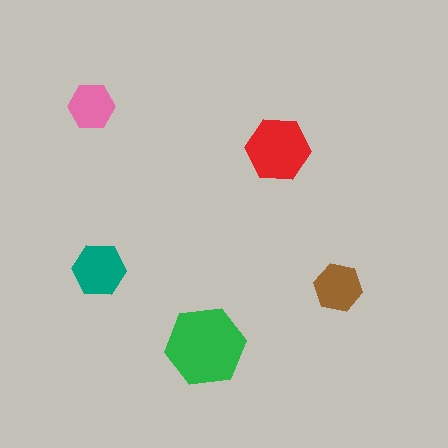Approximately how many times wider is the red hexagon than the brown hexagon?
About 1.5 times wider.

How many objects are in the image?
There are 5 objects in the image.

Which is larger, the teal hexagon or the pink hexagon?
The teal one.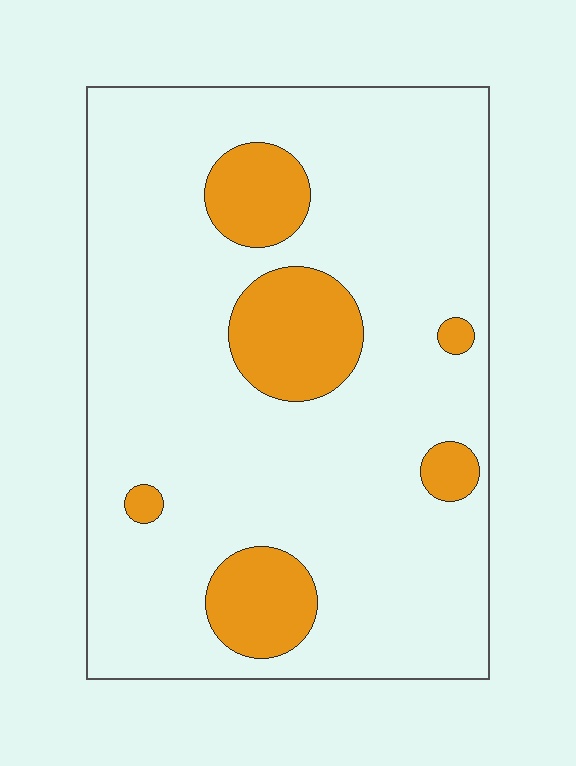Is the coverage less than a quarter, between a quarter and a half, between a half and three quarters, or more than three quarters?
Less than a quarter.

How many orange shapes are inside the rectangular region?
6.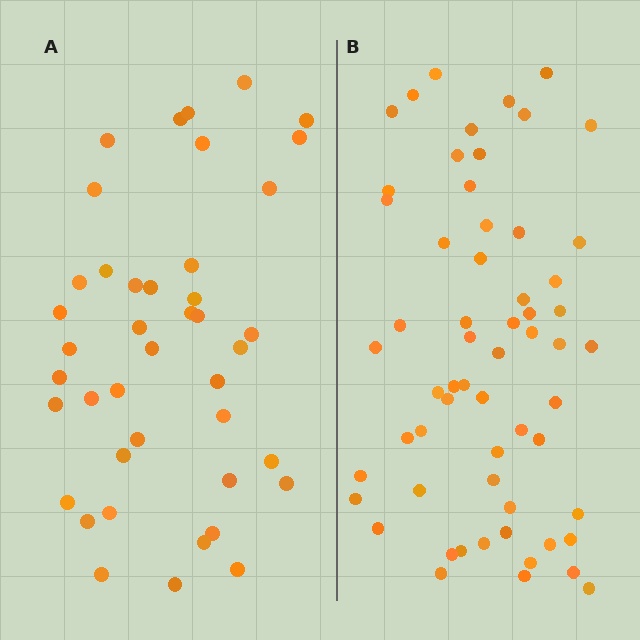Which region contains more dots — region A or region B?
Region B (the right region) has more dots.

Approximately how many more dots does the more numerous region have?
Region B has approximately 20 more dots than region A.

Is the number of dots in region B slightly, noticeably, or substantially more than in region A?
Region B has noticeably more, but not dramatically so. The ratio is roughly 1.4 to 1.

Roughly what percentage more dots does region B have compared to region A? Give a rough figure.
About 45% more.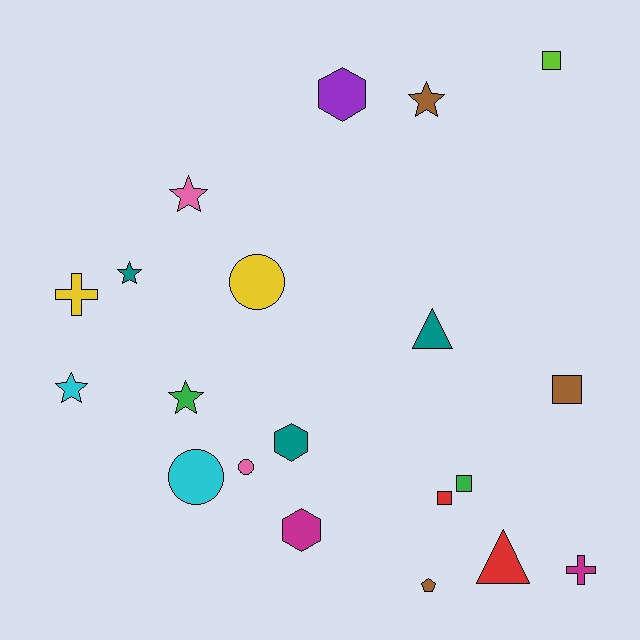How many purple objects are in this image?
There is 1 purple object.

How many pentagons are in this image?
There is 1 pentagon.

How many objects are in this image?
There are 20 objects.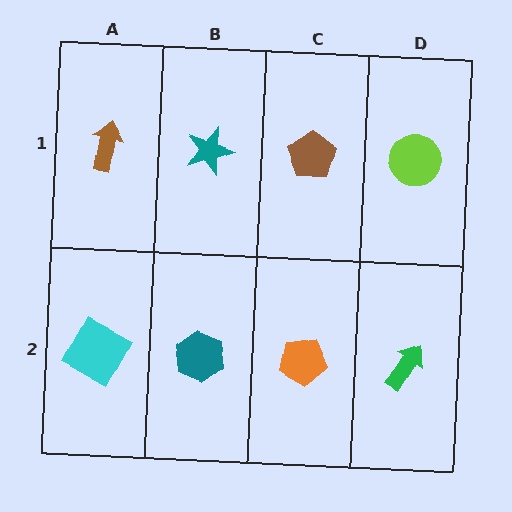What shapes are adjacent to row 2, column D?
A lime circle (row 1, column D), an orange pentagon (row 2, column C).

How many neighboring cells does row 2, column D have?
2.